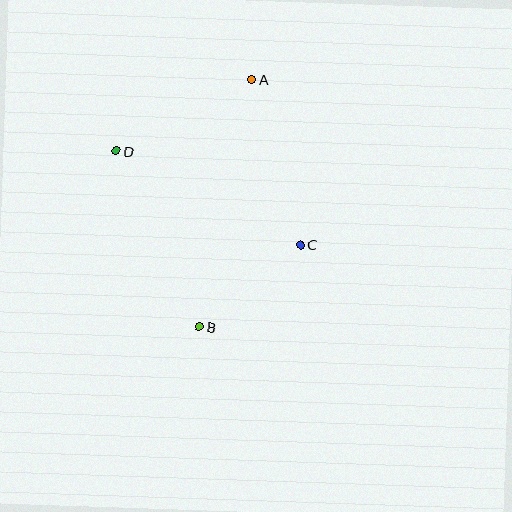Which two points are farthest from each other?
Points A and B are farthest from each other.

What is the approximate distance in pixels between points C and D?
The distance between C and D is approximately 207 pixels.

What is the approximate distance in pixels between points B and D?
The distance between B and D is approximately 195 pixels.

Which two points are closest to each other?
Points B and C are closest to each other.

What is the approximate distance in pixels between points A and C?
The distance between A and C is approximately 173 pixels.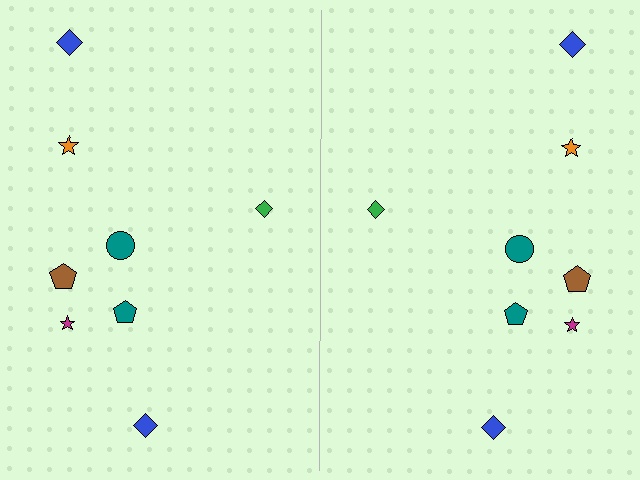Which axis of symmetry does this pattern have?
The pattern has a vertical axis of symmetry running through the center of the image.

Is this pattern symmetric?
Yes, this pattern has bilateral (reflection) symmetry.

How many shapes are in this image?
There are 16 shapes in this image.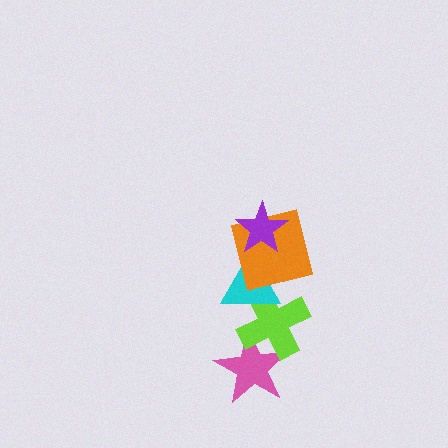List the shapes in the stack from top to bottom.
From top to bottom: the purple star, the orange square, the cyan triangle, the lime cross, the pink star.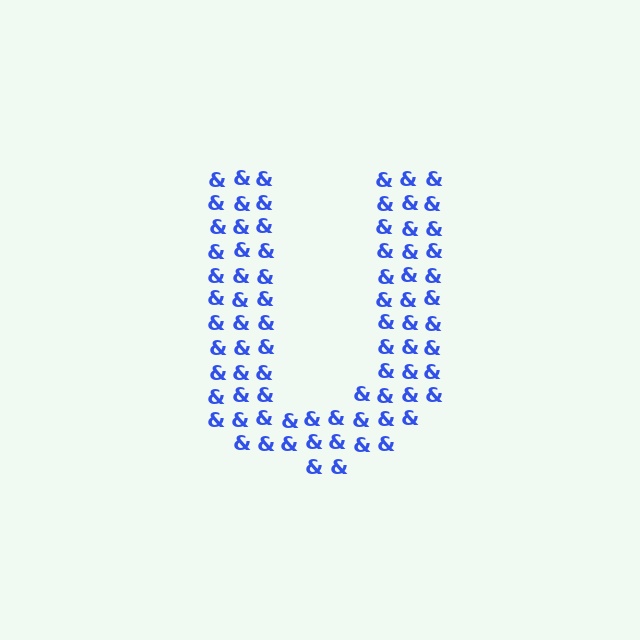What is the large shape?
The large shape is the letter U.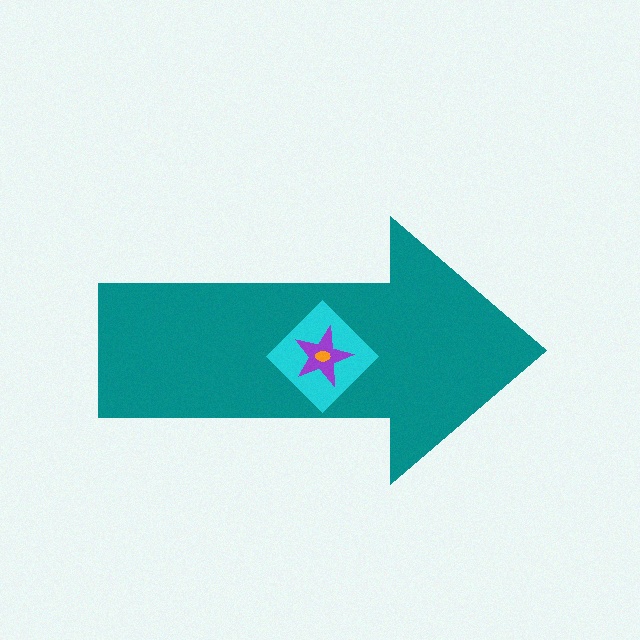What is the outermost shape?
The teal arrow.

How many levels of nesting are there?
4.